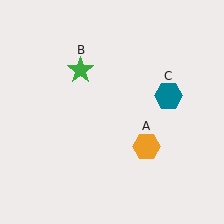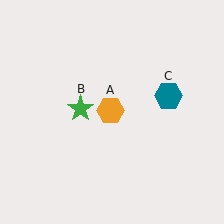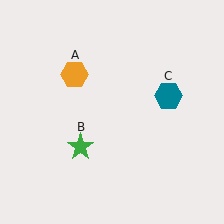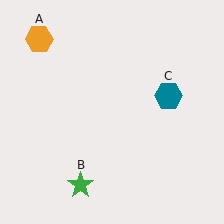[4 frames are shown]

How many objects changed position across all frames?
2 objects changed position: orange hexagon (object A), green star (object B).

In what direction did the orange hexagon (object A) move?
The orange hexagon (object A) moved up and to the left.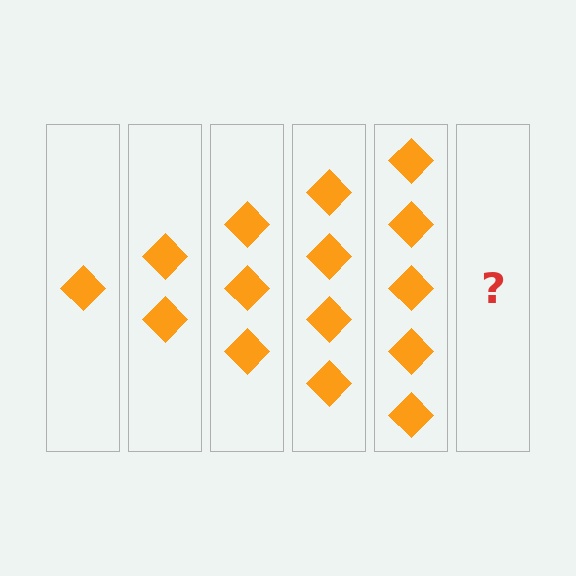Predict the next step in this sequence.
The next step is 6 diamonds.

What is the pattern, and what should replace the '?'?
The pattern is that each step adds one more diamond. The '?' should be 6 diamonds.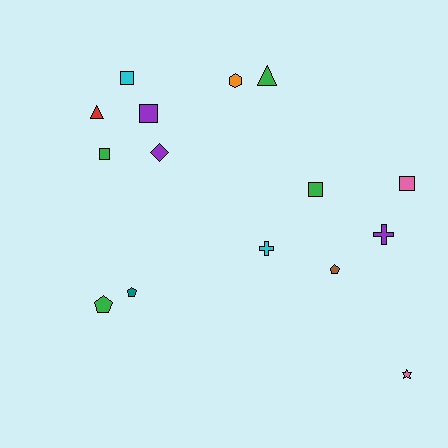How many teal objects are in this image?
There is 1 teal object.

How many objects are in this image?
There are 15 objects.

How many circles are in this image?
There are no circles.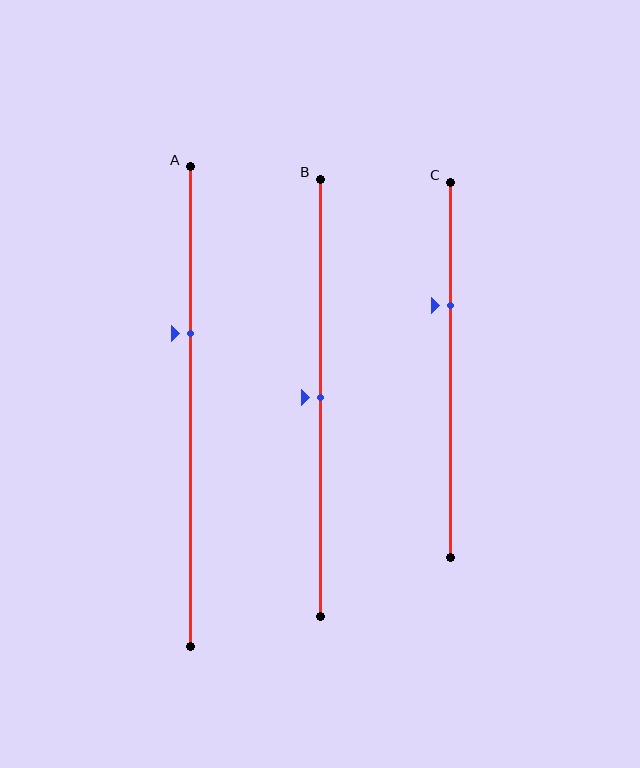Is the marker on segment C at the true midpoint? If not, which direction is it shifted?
No, the marker on segment C is shifted upward by about 17% of the segment length.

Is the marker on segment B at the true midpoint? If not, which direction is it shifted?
Yes, the marker on segment B is at the true midpoint.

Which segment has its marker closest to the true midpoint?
Segment B has its marker closest to the true midpoint.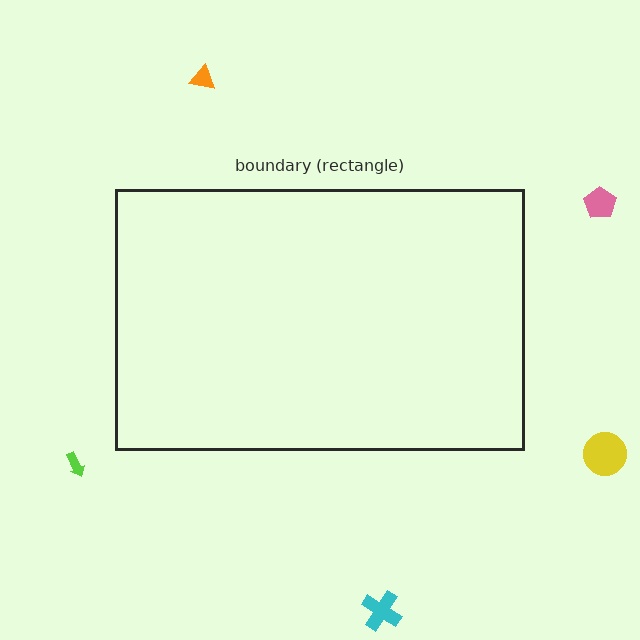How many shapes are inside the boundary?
0 inside, 5 outside.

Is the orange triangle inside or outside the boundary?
Outside.